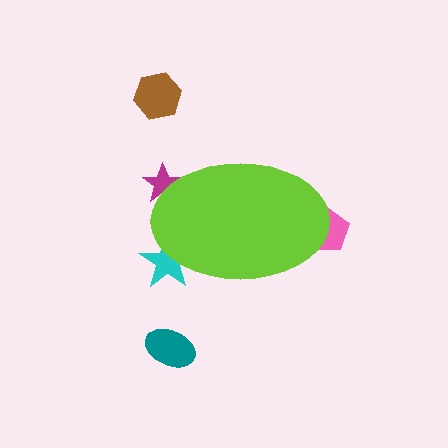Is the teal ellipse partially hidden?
No, the teal ellipse is fully visible.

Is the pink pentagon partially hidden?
Yes, the pink pentagon is partially hidden behind the lime ellipse.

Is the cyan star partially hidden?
Yes, the cyan star is partially hidden behind the lime ellipse.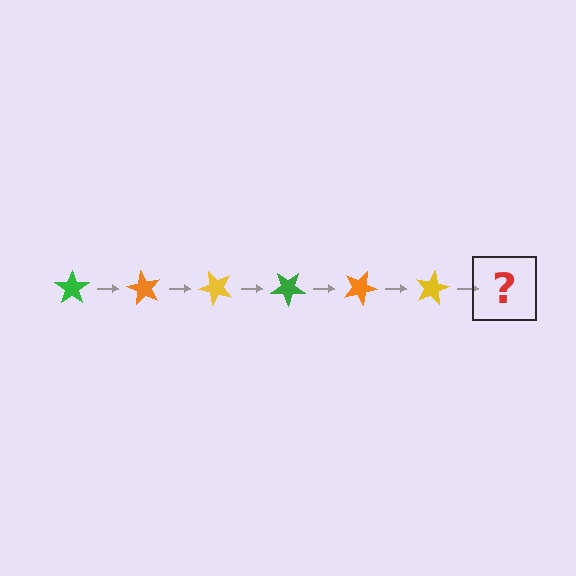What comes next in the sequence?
The next element should be a green star, rotated 360 degrees from the start.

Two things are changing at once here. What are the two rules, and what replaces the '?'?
The two rules are that it rotates 60 degrees each step and the color cycles through green, orange, and yellow. The '?' should be a green star, rotated 360 degrees from the start.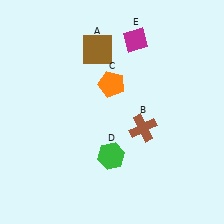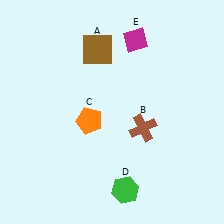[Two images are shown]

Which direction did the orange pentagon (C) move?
The orange pentagon (C) moved down.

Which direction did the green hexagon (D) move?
The green hexagon (D) moved down.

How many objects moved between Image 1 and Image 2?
2 objects moved between the two images.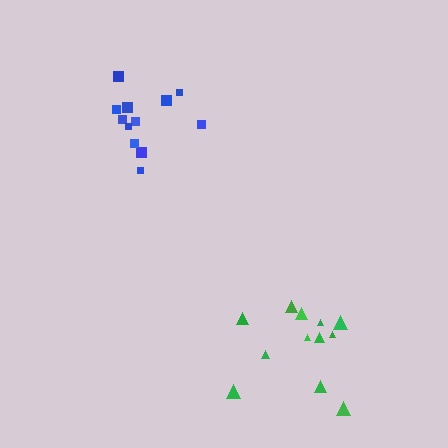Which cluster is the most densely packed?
Blue.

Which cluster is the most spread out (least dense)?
Green.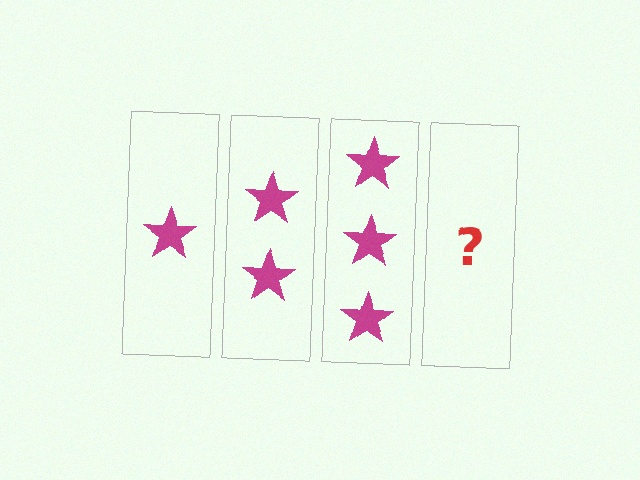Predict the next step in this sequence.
The next step is 4 stars.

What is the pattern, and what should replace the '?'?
The pattern is that each step adds one more star. The '?' should be 4 stars.